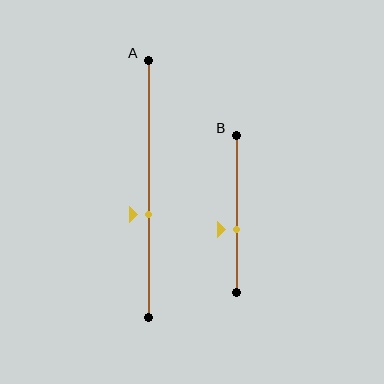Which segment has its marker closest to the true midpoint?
Segment A has its marker closest to the true midpoint.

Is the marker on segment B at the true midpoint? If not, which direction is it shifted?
No, the marker on segment B is shifted downward by about 10% of the segment length.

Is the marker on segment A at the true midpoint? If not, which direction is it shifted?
No, the marker on segment A is shifted downward by about 10% of the segment length.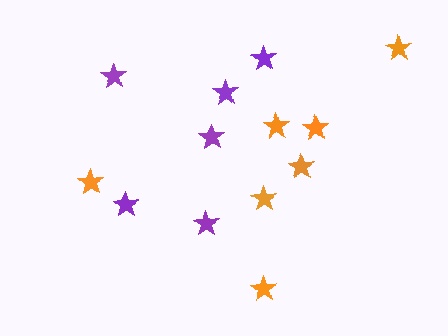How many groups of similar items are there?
There are 2 groups: one group of orange stars (7) and one group of purple stars (6).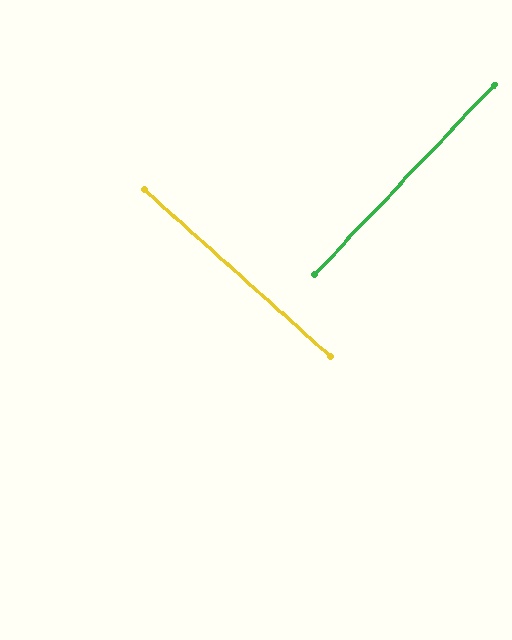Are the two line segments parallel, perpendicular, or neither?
Perpendicular — they meet at approximately 88°.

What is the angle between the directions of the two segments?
Approximately 88 degrees.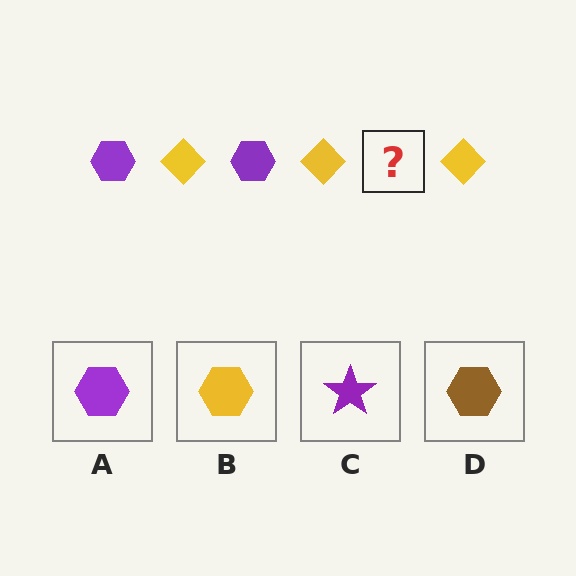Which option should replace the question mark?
Option A.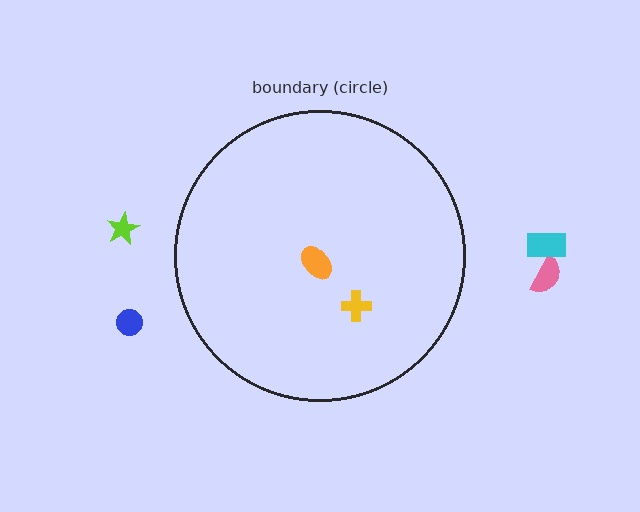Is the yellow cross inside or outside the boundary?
Inside.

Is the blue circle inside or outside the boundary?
Outside.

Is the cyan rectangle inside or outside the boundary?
Outside.